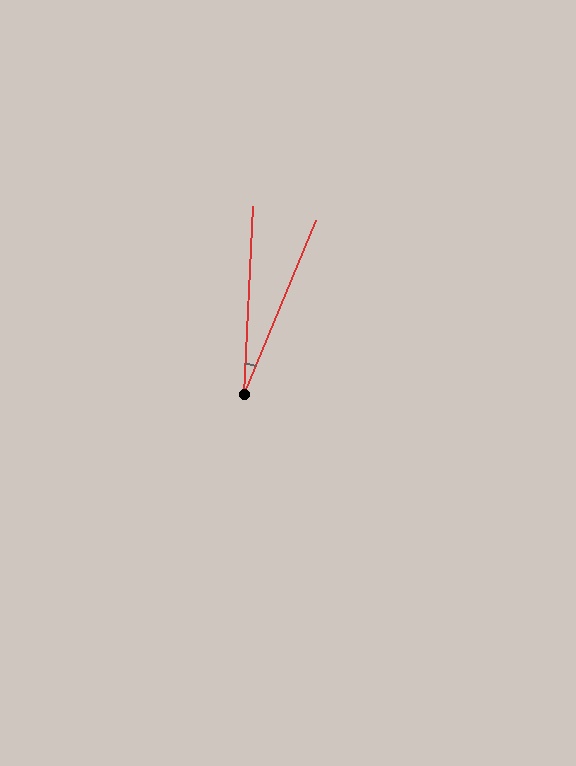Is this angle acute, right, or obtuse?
It is acute.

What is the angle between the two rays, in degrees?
Approximately 20 degrees.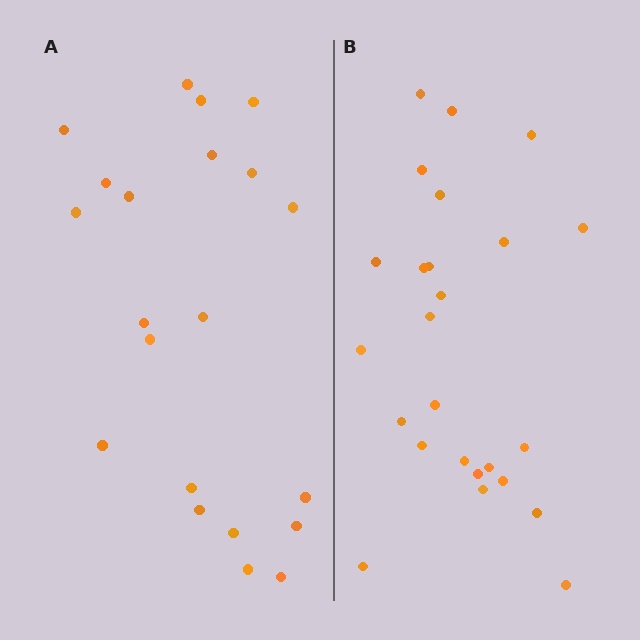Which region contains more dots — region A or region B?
Region B (the right region) has more dots.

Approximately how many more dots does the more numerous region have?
Region B has about 4 more dots than region A.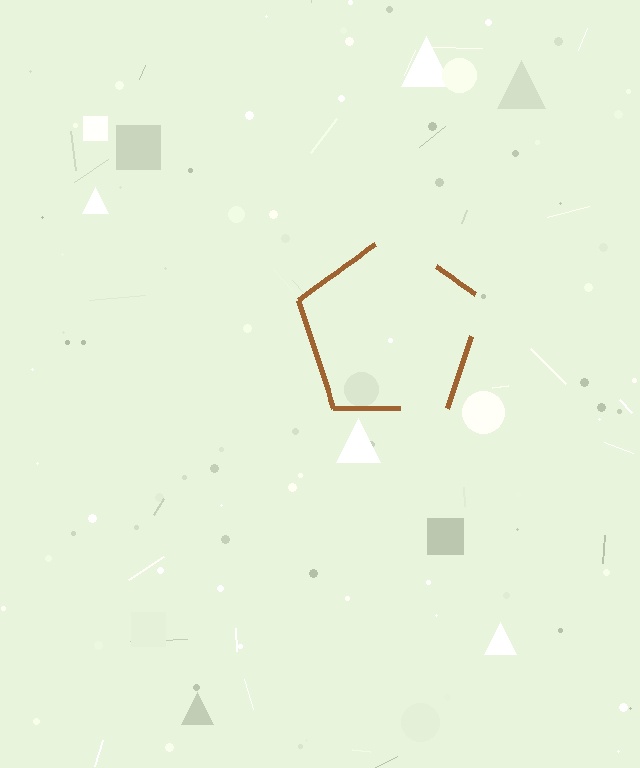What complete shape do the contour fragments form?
The contour fragments form a pentagon.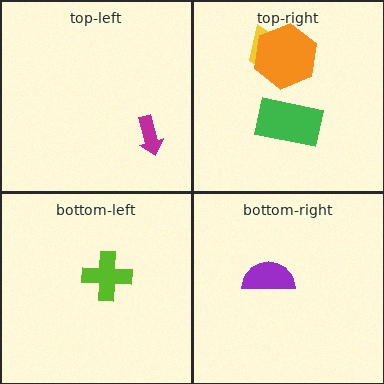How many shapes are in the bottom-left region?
1.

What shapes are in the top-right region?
The green rectangle, the yellow trapezoid, the orange hexagon.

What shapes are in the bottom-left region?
The lime cross.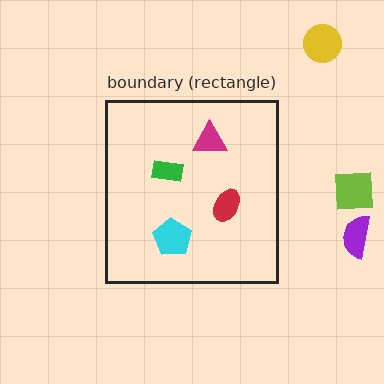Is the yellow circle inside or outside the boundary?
Outside.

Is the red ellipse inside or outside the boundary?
Inside.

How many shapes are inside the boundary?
4 inside, 3 outside.